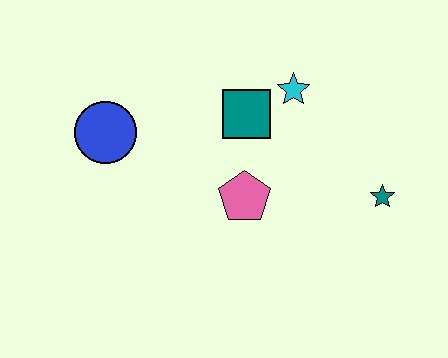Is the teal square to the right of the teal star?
No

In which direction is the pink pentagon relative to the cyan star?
The pink pentagon is below the cyan star.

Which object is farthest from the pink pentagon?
The blue circle is farthest from the pink pentagon.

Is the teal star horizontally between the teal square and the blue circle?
No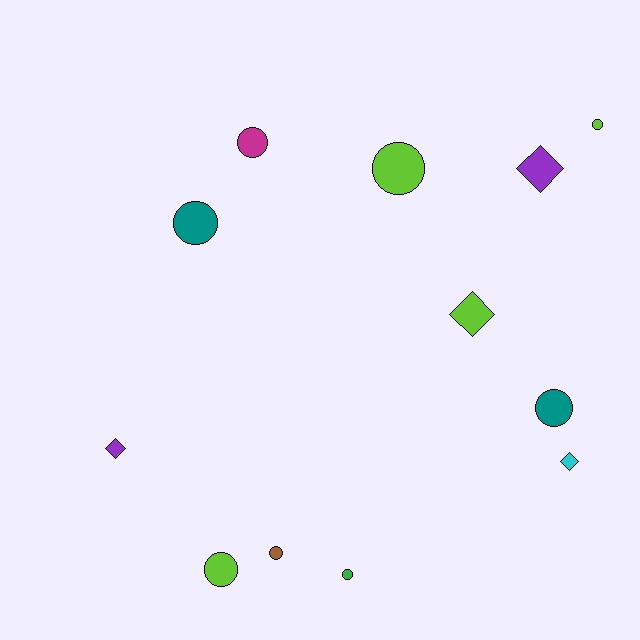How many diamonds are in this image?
There are 4 diamonds.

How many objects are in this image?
There are 12 objects.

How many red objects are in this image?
There are no red objects.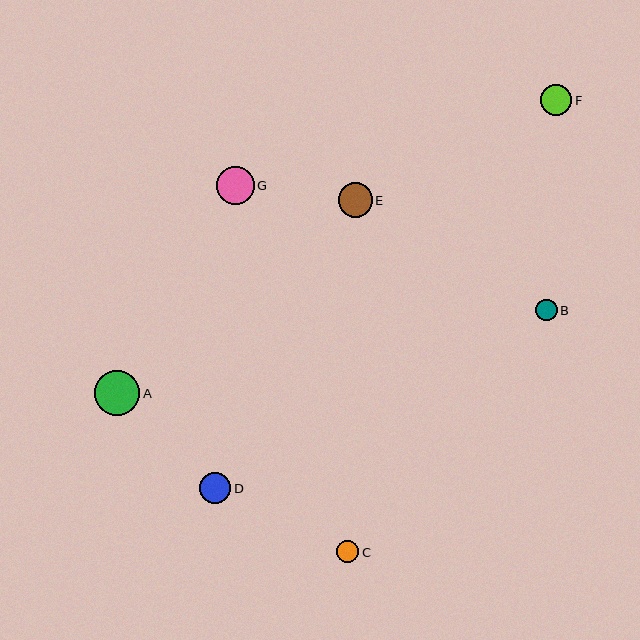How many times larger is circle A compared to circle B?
Circle A is approximately 2.1 times the size of circle B.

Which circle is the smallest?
Circle B is the smallest with a size of approximately 22 pixels.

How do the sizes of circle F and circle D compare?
Circle F and circle D are approximately the same size.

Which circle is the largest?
Circle A is the largest with a size of approximately 46 pixels.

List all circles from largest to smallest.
From largest to smallest: A, G, E, F, D, C, B.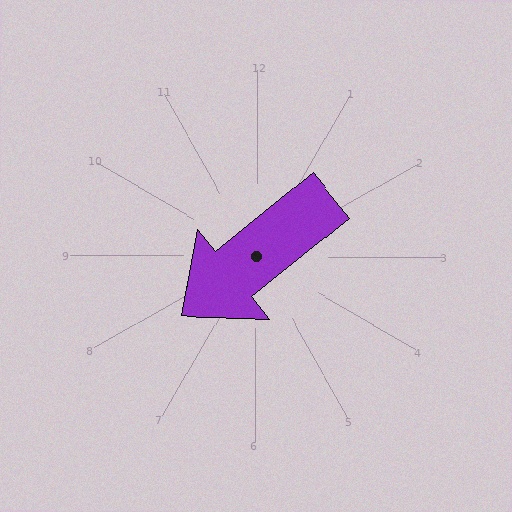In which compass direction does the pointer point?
Southwest.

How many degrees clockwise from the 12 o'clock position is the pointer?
Approximately 231 degrees.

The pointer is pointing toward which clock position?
Roughly 8 o'clock.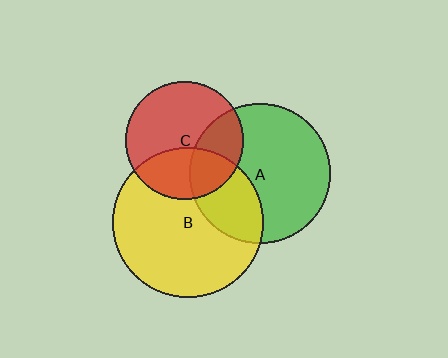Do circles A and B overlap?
Yes.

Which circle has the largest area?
Circle B (yellow).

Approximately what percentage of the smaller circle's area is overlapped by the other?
Approximately 30%.